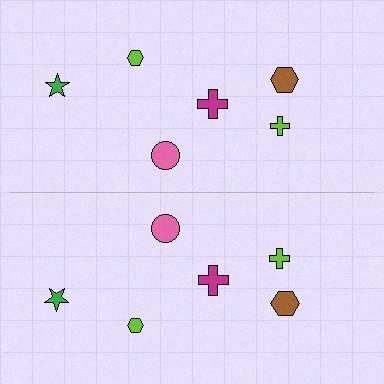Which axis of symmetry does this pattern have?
The pattern has a horizontal axis of symmetry running through the center of the image.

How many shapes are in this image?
There are 12 shapes in this image.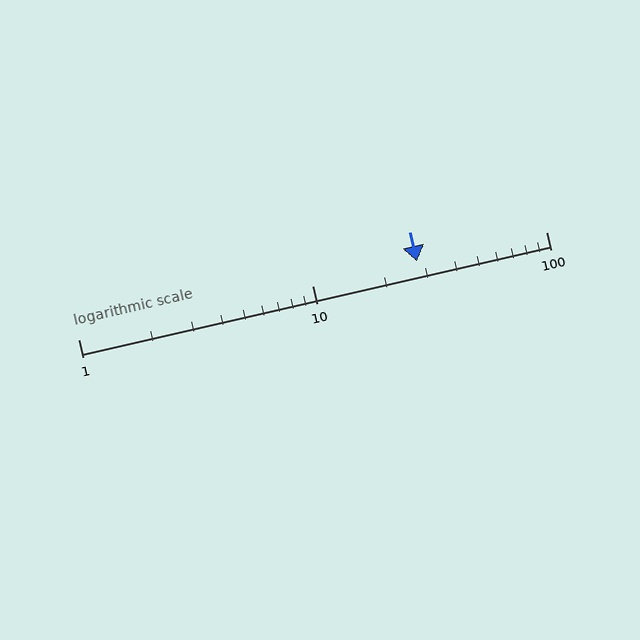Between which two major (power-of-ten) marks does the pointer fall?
The pointer is between 10 and 100.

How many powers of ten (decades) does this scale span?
The scale spans 2 decades, from 1 to 100.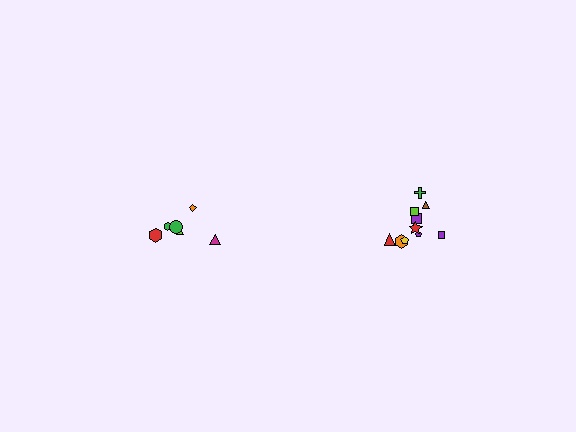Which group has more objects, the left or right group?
The right group.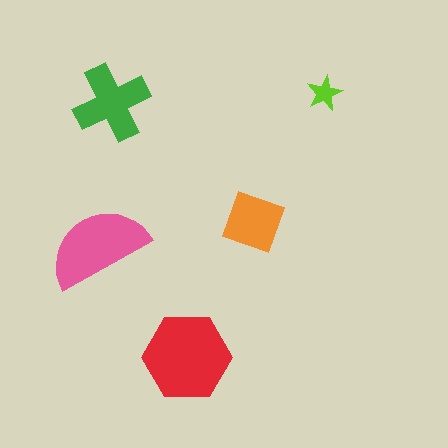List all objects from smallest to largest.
The lime star, the orange diamond, the green cross, the pink semicircle, the red hexagon.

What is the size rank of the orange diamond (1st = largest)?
4th.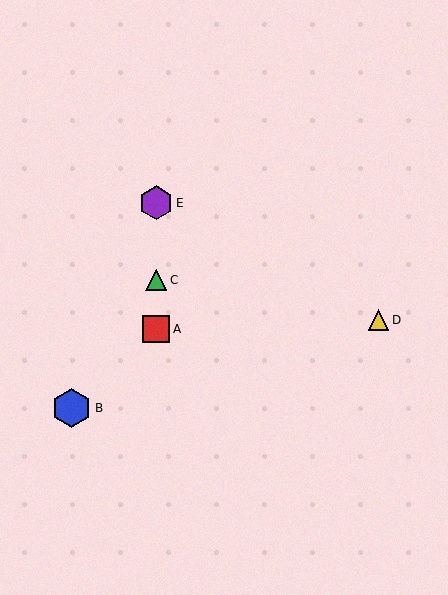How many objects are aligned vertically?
3 objects (A, C, E) are aligned vertically.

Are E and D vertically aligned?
No, E is at x≈156 and D is at x≈378.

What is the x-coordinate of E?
Object E is at x≈156.